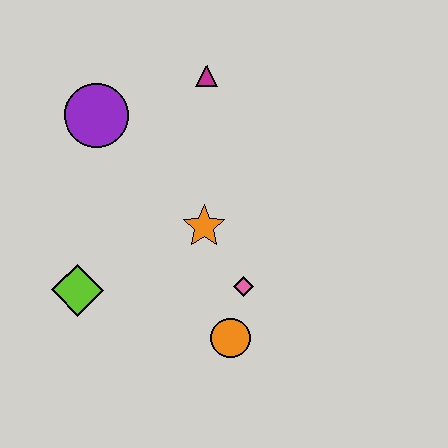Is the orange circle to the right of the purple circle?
Yes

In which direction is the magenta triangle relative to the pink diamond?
The magenta triangle is above the pink diamond.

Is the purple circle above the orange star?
Yes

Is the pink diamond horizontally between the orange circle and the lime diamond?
No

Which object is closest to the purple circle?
The magenta triangle is closest to the purple circle.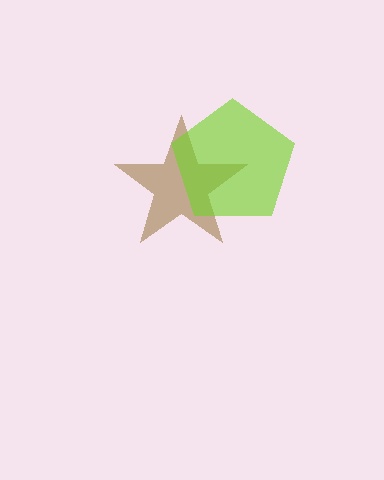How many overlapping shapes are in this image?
There are 2 overlapping shapes in the image.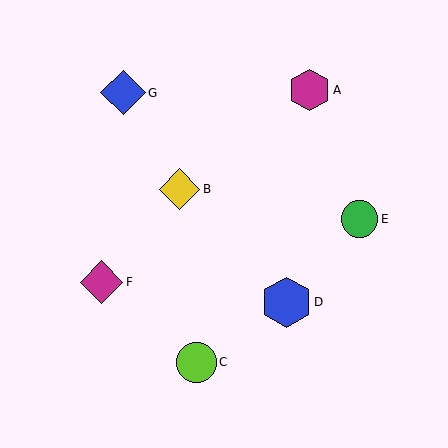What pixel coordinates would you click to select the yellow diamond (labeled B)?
Click at (180, 189) to select the yellow diamond B.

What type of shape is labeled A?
Shape A is a magenta hexagon.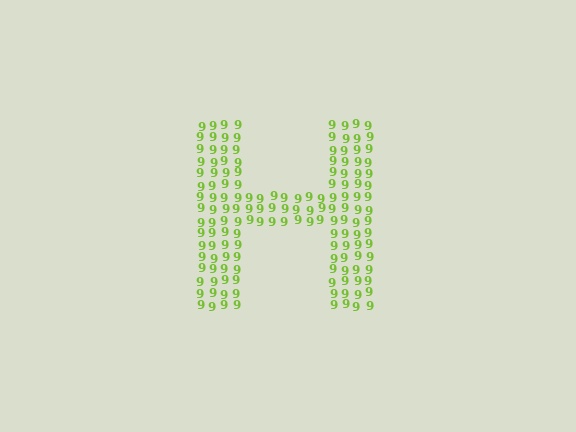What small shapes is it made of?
It is made of small digit 9's.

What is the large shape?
The large shape is the letter H.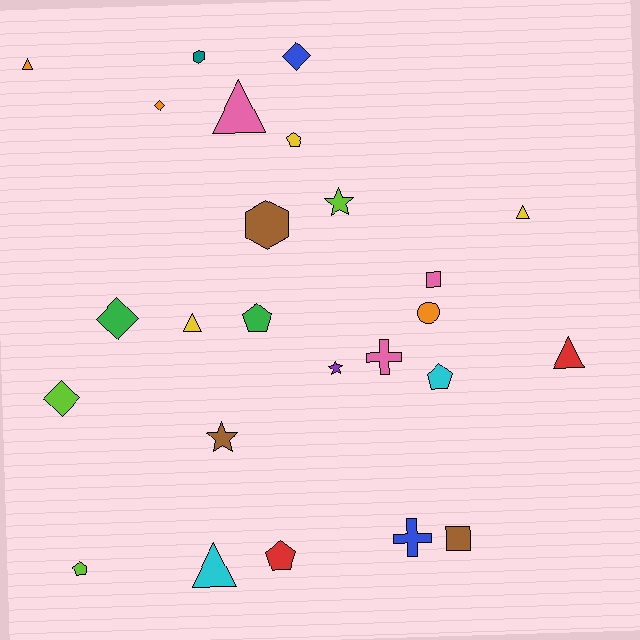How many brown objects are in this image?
There are 3 brown objects.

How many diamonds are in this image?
There are 4 diamonds.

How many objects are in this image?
There are 25 objects.